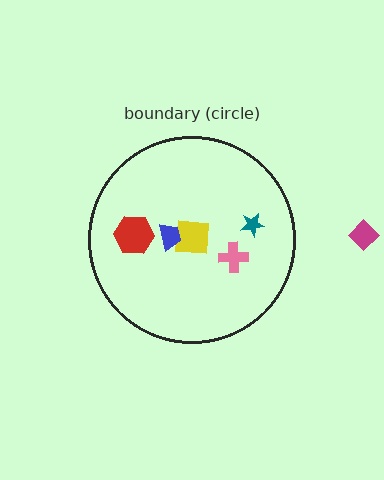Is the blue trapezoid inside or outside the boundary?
Inside.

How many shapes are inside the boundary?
5 inside, 1 outside.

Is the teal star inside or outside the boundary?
Inside.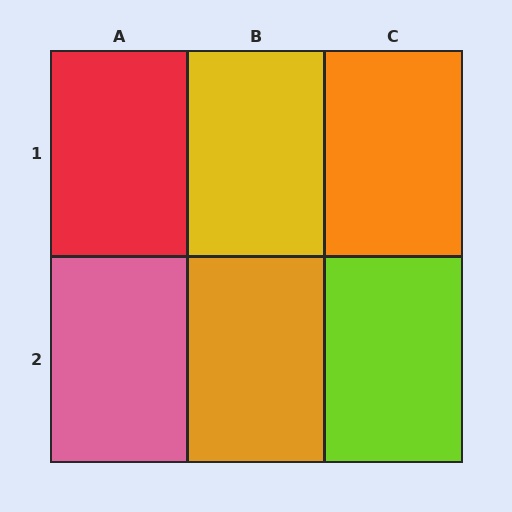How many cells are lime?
1 cell is lime.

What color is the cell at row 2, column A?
Pink.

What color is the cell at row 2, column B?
Orange.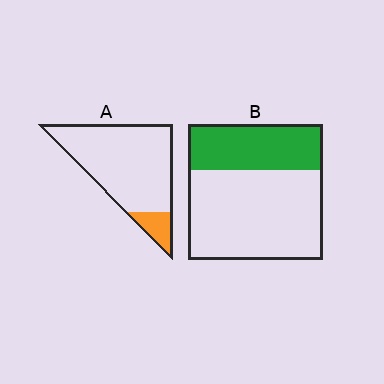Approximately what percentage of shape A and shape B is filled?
A is approximately 15% and B is approximately 35%.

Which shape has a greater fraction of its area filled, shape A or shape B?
Shape B.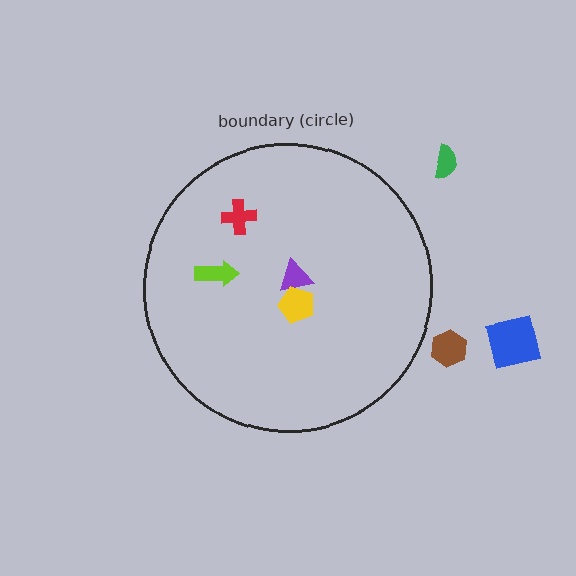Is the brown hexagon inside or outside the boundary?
Outside.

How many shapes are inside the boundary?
4 inside, 3 outside.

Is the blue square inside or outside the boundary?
Outside.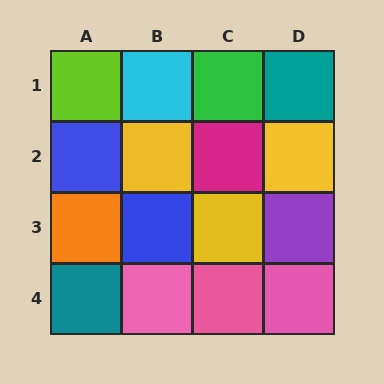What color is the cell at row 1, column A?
Lime.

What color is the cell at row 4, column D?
Pink.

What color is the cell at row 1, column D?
Teal.